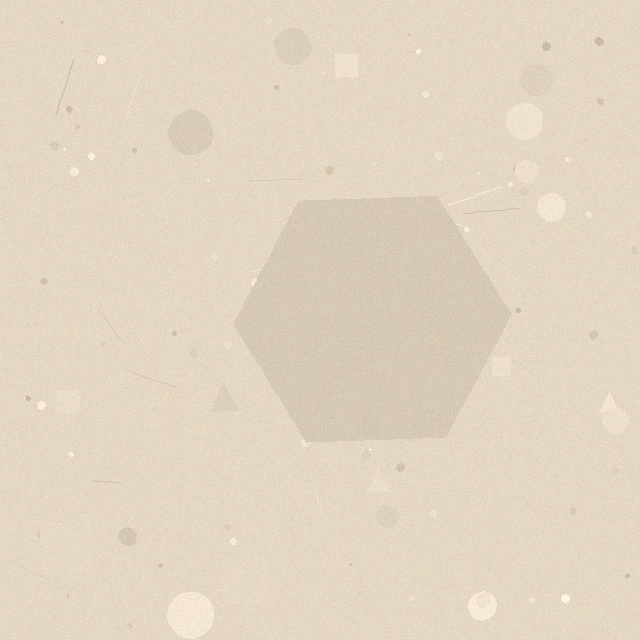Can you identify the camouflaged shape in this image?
The camouflaged shape is a hexagon.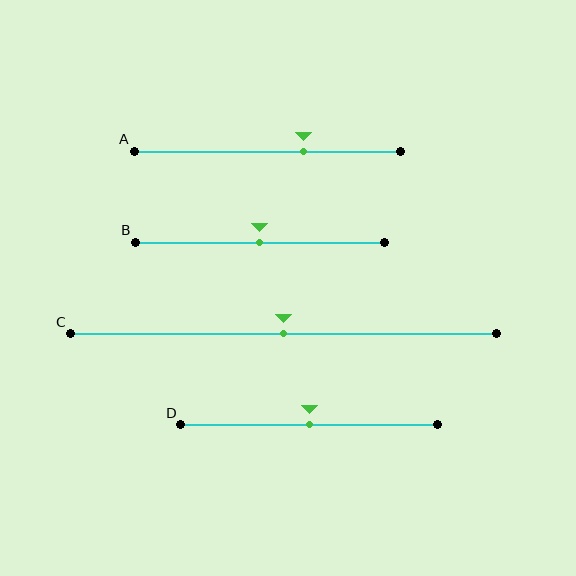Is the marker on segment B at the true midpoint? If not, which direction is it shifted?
Yes, the marker on segment B is at the true midpoint.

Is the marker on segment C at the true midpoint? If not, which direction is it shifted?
Yes, the marker on segment C is at the true midpoint.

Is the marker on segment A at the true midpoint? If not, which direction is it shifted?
No, the marker on segment A is shifted to the right by about 14% of the segment length.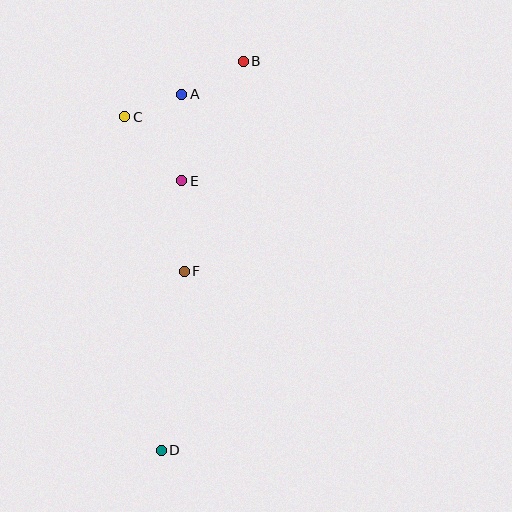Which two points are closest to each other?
Points A and C are closest to each other.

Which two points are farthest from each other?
Points B and D are farthest from each other.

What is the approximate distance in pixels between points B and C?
The distance between B and C is approximately 131 pixels.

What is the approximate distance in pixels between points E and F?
The distance between E and F is approximately 91 pixels.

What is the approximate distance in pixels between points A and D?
The distance between A and D is approximately 357 pixels.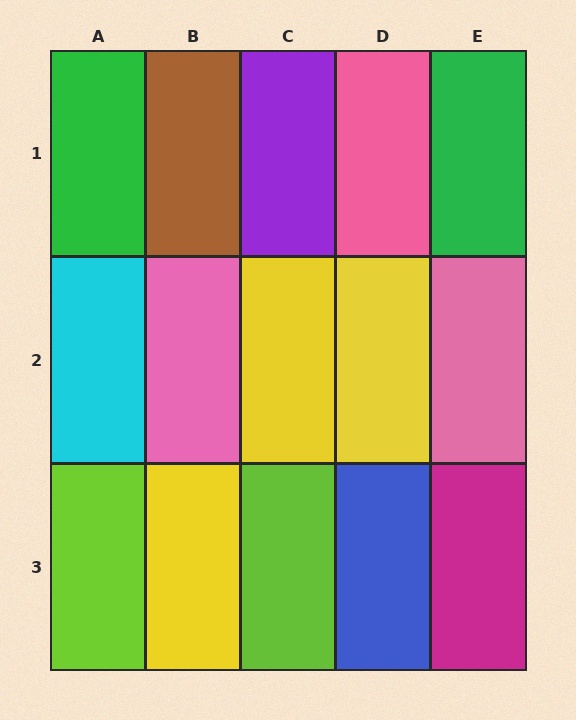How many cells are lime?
2 cells are lime.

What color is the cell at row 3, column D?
Blue.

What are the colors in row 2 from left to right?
Cyan, pink, yellow, yellow, pink.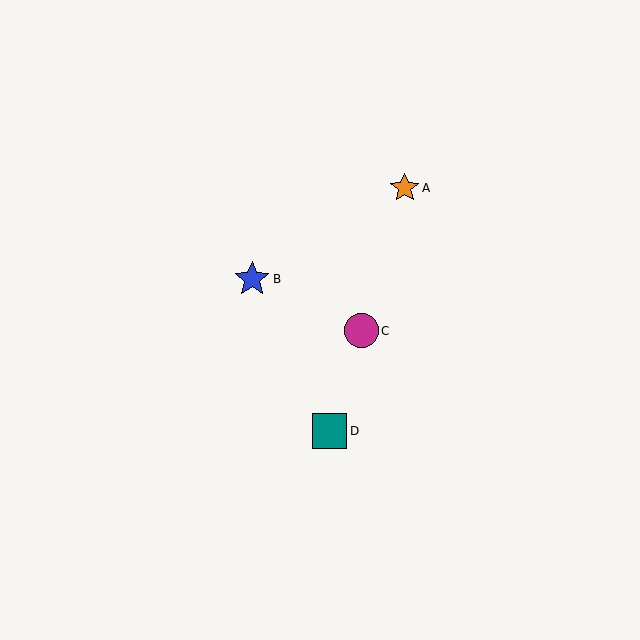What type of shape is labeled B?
Shape B is a blue star.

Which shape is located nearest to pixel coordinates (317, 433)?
The teal square (labeled D) at (330, 431) is nearest to that location.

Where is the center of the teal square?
The center of the teal square is at (330, 431).